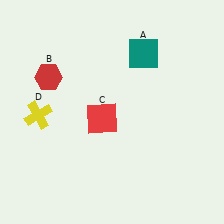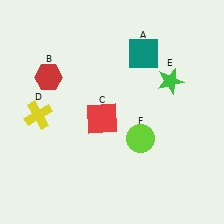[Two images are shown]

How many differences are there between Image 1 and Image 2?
There are 2 differences between the two images.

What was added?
A green star (E), a lime circle (F) were added in Image 2.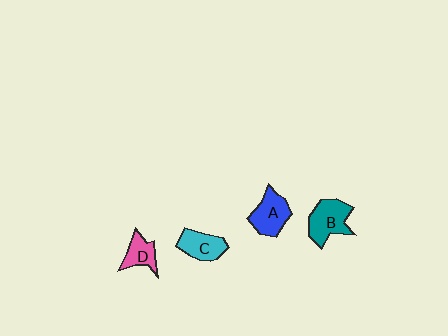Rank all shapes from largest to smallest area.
From largest to smallest: B (teal), A (blue), C (cyan), D (pink).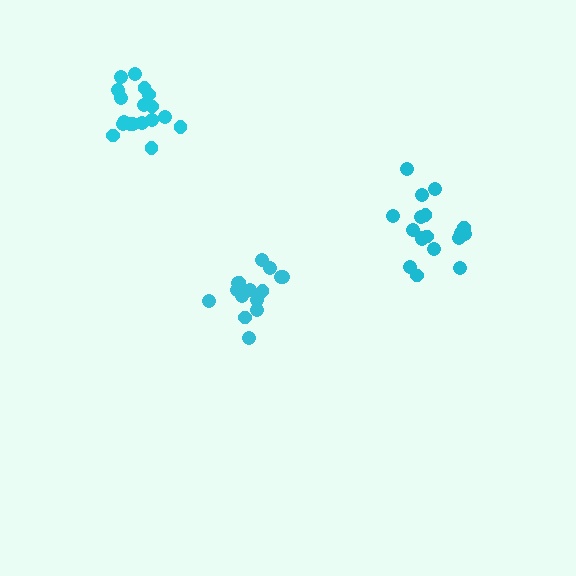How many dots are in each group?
Group 1: 18 dots, Group 2: 16 dots, Group 3: 18 dots (52 total).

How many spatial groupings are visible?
There are 3 spatial groupings.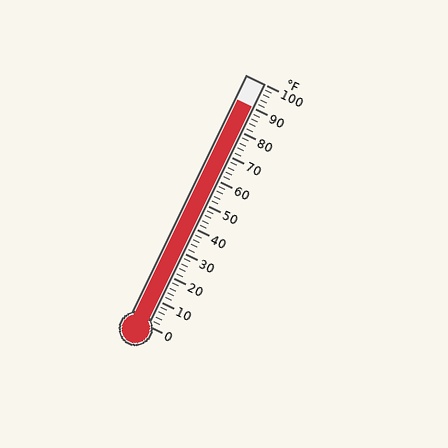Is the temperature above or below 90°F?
The temperature is at 90°F.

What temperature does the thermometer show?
The thermometer shows approximately 90°F.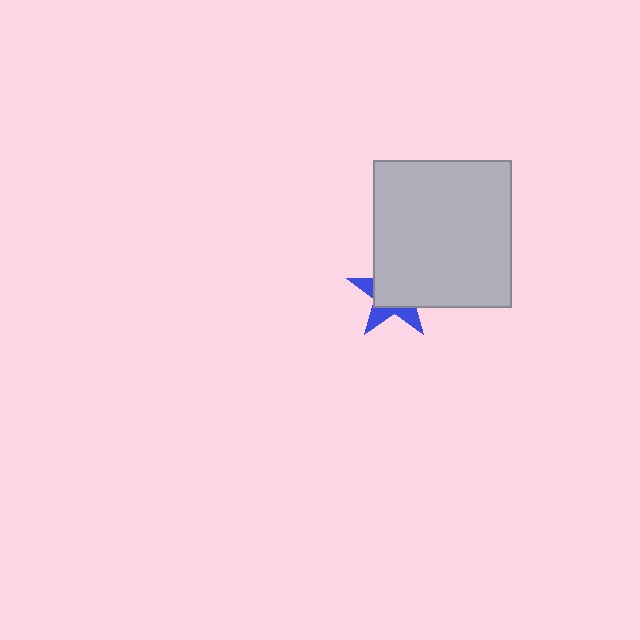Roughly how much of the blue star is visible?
A small part of it is visible (roughly 36%).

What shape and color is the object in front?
The object in front is a light gray rectangle.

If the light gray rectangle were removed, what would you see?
You would see the complete blue star.